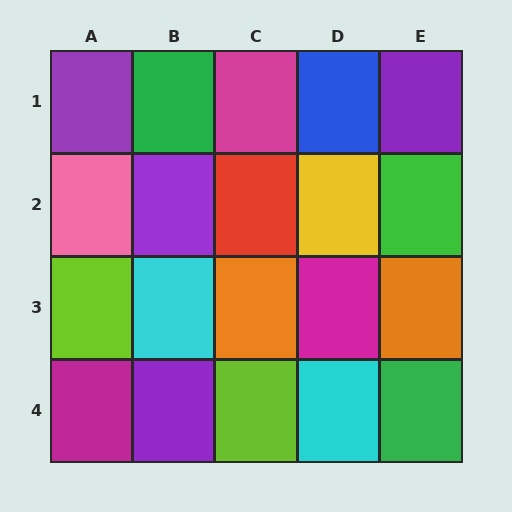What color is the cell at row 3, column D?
Magenta.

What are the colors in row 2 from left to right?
Pink, purple, red, yellow, green.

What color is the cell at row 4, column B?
Purple.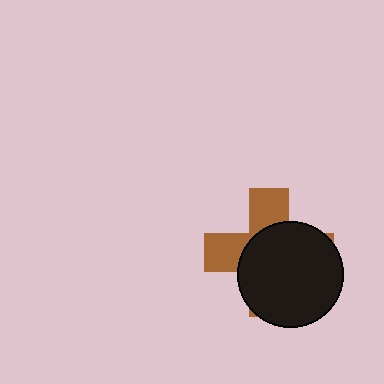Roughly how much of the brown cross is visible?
A small part of it is visible (roughly 37%).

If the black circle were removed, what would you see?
You would see the complete brown cross.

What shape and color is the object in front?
The object in front is a black circle.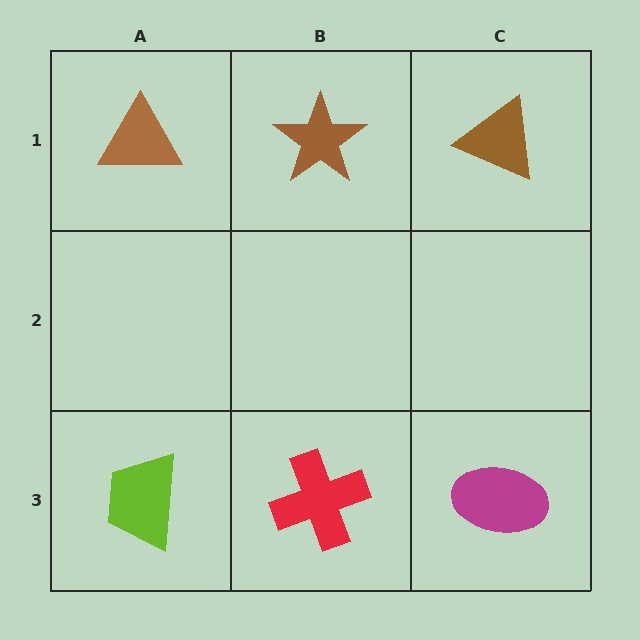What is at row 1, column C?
A brown triangle.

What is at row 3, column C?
A magenta ellipse.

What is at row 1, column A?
A brown triangle.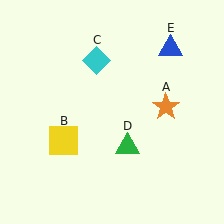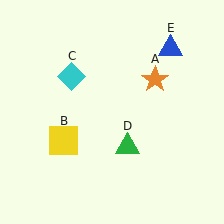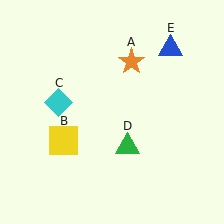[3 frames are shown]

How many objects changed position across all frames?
2 objects changed position: orange star (object A), cyan diamond (object C).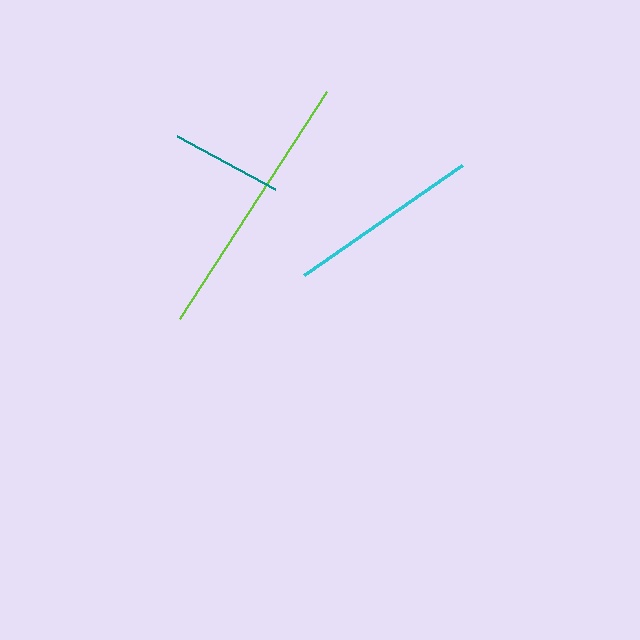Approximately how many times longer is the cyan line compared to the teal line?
The cyan line is approximately 1.7 times the length of the teal line.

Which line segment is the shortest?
The teal line is the shortest at approximately 111 pixels.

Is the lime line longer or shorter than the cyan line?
The lime line is longer than the cyan line.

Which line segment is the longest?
The lime line is the longest at approximately 271 pixels.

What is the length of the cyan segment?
The cyan segment is approximately 192 pixels long.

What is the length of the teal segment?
The teal segment is approximately 111 pixels long.